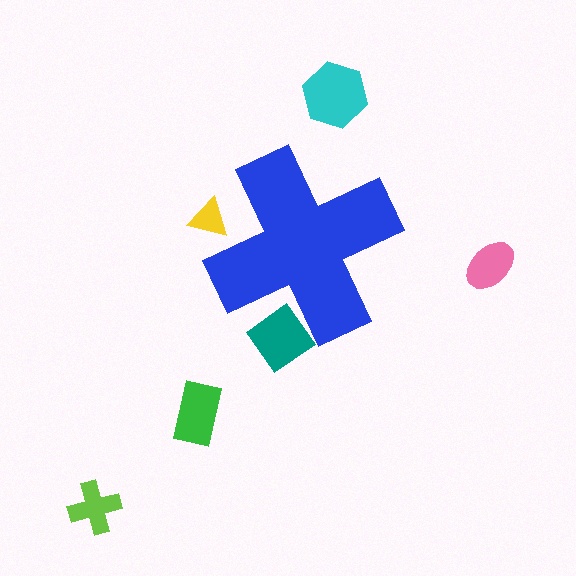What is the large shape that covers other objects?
A blue cross.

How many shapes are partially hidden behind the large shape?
2 shapes are partially hidden.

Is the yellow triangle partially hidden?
Yes, the yellow triangle is partially hidden behind the blue cross.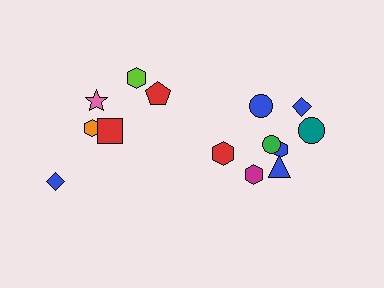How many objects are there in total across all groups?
There are 14 objects.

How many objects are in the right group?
There are 8 objects.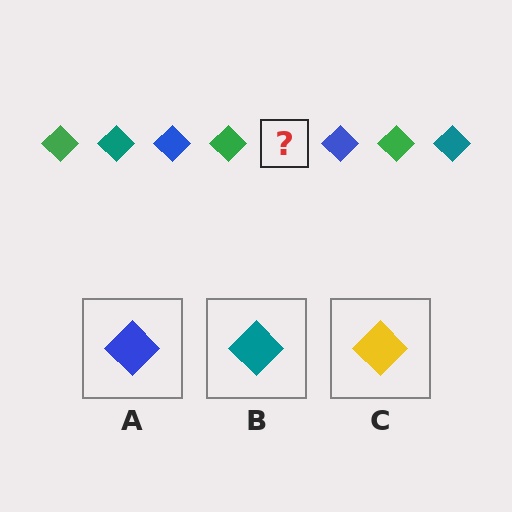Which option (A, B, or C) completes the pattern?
B.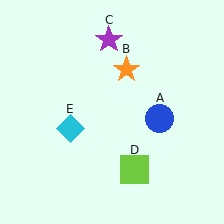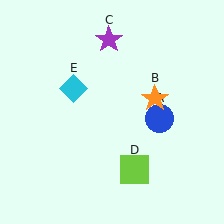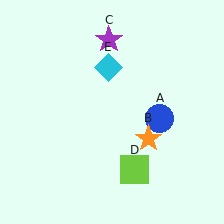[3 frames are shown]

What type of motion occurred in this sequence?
The orange star (object B), cyan diamond (object E) rotated clockwise around the center of the scene.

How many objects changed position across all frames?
2 objects changed position: orange star (object B), cyan diamond (object E).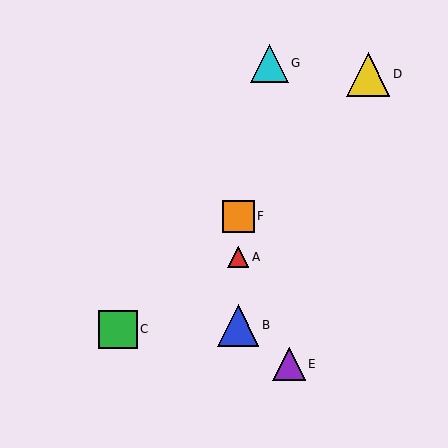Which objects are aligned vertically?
Objects A, B, F are aligned vertically.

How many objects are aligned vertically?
3 objects (A, B, F) are aligned vertically.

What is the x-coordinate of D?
Object D is at x≈368.